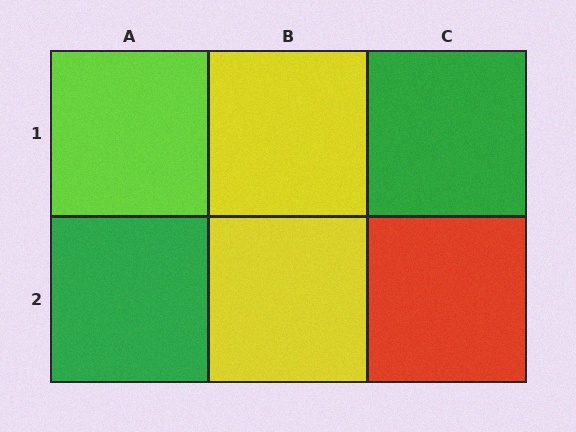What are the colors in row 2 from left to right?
Green, yellow, red.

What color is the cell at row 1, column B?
Yellow.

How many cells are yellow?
2 cells are yellow.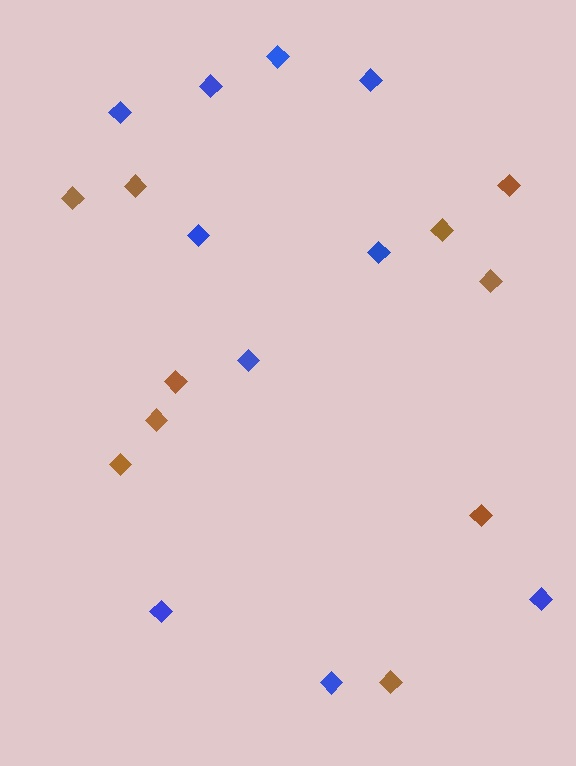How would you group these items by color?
There are 2 groups: one group of brown diamonds (10) and one group of blue diamonds (10).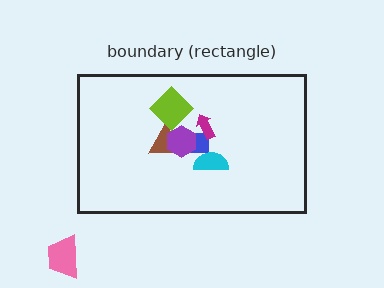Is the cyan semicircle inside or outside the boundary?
Inside.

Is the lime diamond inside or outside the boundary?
Inside.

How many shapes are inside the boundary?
6 inside, 1 outside.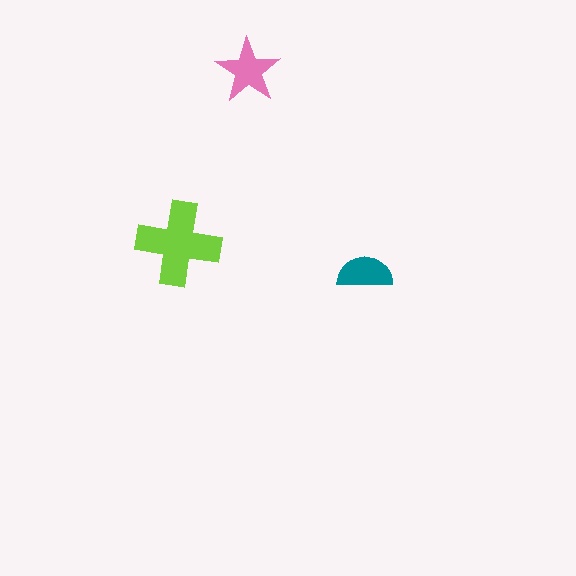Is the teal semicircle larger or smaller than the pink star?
Smaller.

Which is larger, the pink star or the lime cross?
The lime cross.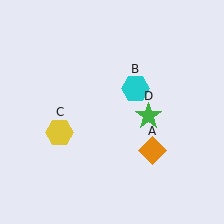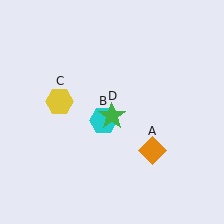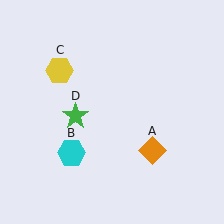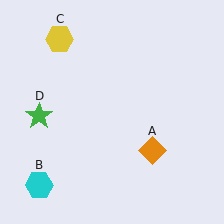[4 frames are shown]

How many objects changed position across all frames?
3 objects changed position: cyan hexagon (object B), yellow hexagon (object C), green star (object D).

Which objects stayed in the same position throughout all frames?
Orange diamond (object A) remained stationary.